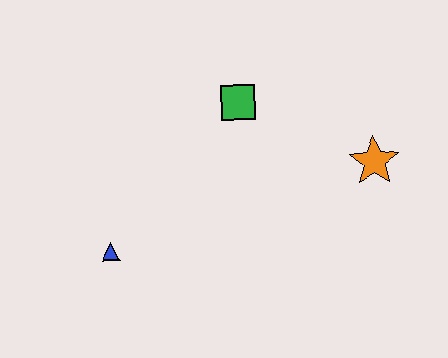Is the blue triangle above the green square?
No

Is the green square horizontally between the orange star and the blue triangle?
Yes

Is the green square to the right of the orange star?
No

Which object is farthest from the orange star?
The blue triangle is farthest from the orange star.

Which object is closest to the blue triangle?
The green square is closest to the blue triangle.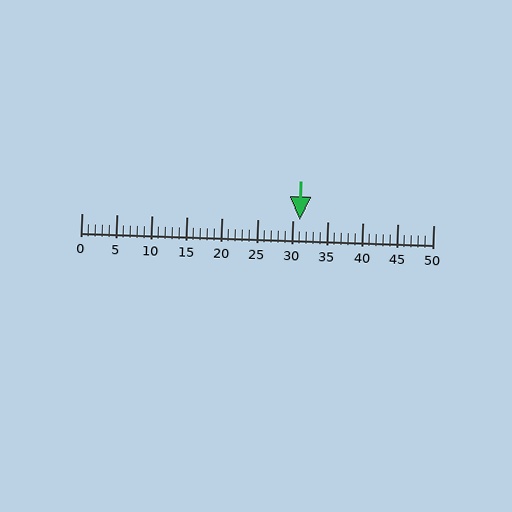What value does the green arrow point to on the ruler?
The green arrow points to approximately 31.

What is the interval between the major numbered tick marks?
The major tick marks are spaced 5 units apart.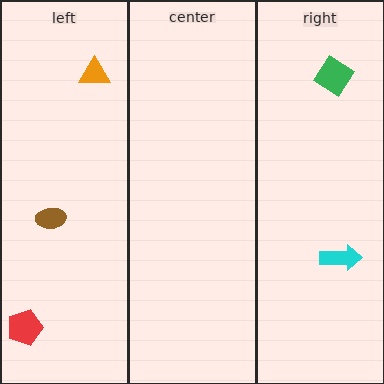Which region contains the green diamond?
The right region.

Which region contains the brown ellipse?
The left region.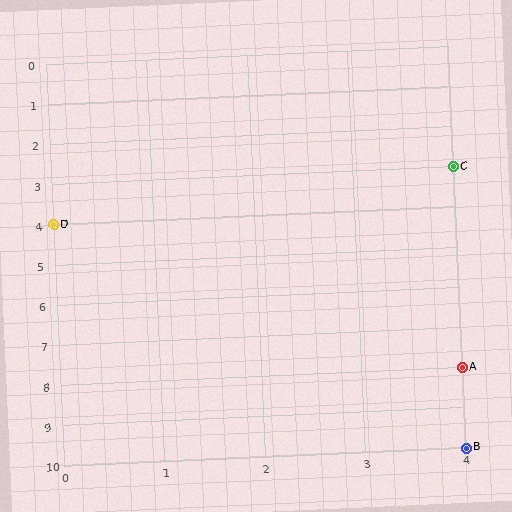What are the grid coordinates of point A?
Point A is at grid coordinates (4, 8).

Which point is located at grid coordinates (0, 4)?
Point D is at (0, 4).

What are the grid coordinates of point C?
Point C is at grid coordinates (4, 3).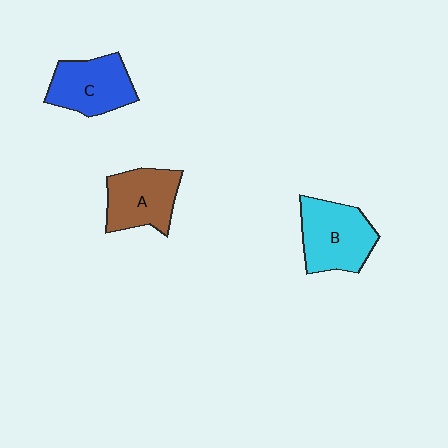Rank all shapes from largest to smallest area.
From largest to smallest: B (cyan), C (blue), A (brown).